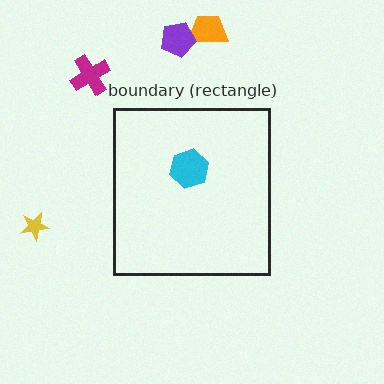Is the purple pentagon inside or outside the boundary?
Outside.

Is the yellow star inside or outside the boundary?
Outside.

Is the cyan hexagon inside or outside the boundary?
Inside.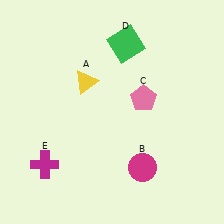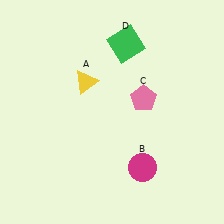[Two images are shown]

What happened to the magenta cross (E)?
The magenta cross (E) was removed in Image 2. It was in the bottom-left area of Image 1.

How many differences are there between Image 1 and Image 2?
There is 1 difference between the two images.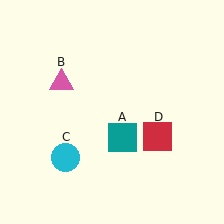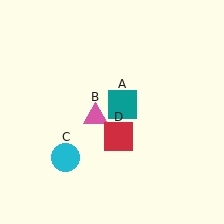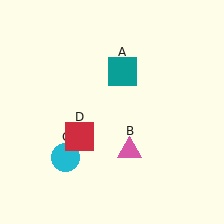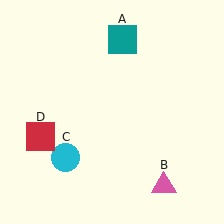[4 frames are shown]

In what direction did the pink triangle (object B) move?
The pink triangle (object B) moved down and to the right.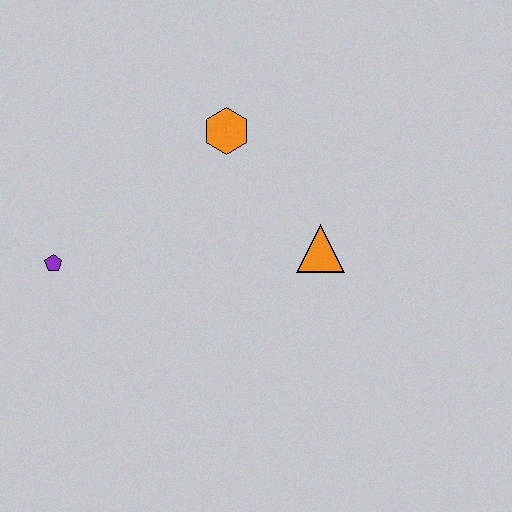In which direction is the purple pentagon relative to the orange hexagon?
The purple pentagon is to the left of the orange hexagon.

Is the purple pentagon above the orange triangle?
No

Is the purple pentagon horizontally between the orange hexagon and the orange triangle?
No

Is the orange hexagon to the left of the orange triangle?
Yes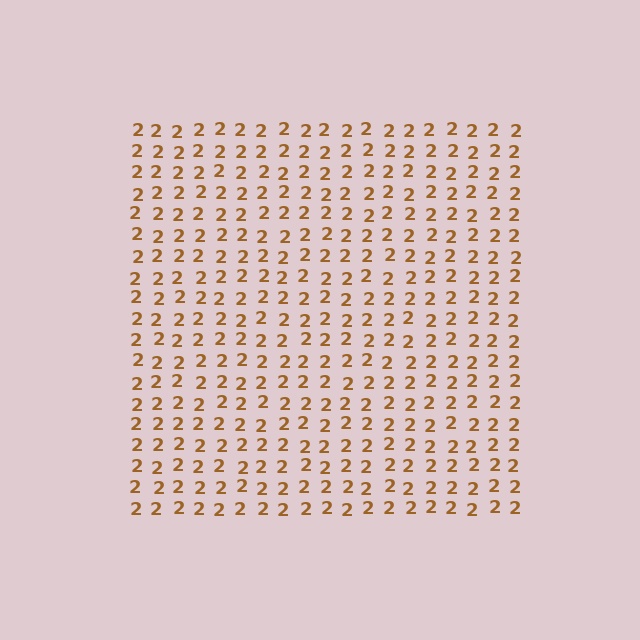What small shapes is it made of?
It is made of small digit 2's.